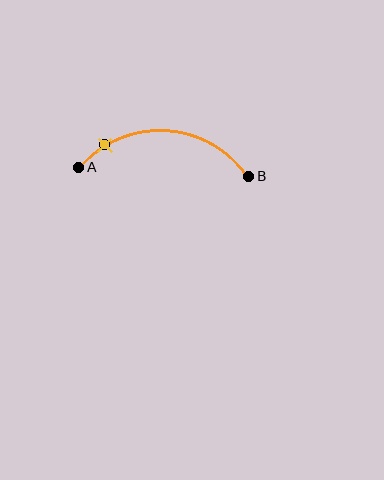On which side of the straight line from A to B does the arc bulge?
The arc bulges above the straight line connecting A and B.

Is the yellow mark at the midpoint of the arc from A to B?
No. The yellow mark lies on the arc but is closer to endpoint A. The arc midpoint would be at the point on the curve equidistant along the arc from both A and B.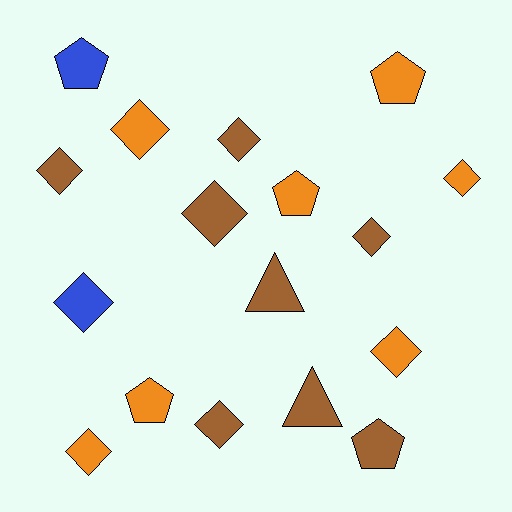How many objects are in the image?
There are 17 objects.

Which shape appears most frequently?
Diamond, with 10 objects.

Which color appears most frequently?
Brown, with 8 objects.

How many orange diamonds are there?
There are 4 orange diamonds.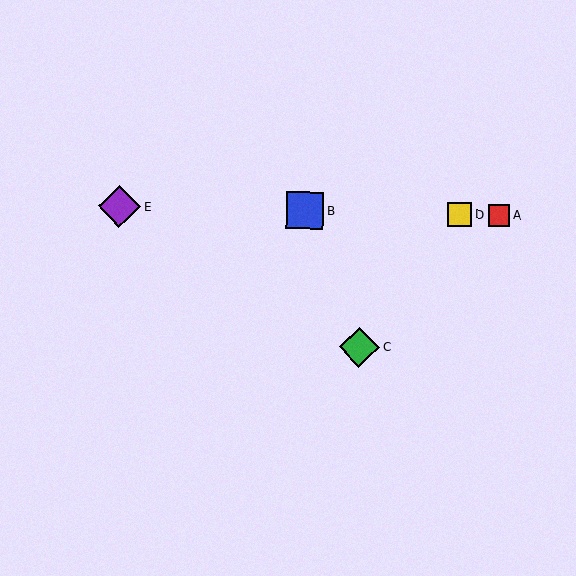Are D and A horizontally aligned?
Yes, both are at y≈215.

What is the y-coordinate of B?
Object B is at y≈211.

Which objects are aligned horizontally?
Objects A, B, D, E are aligned horizontally.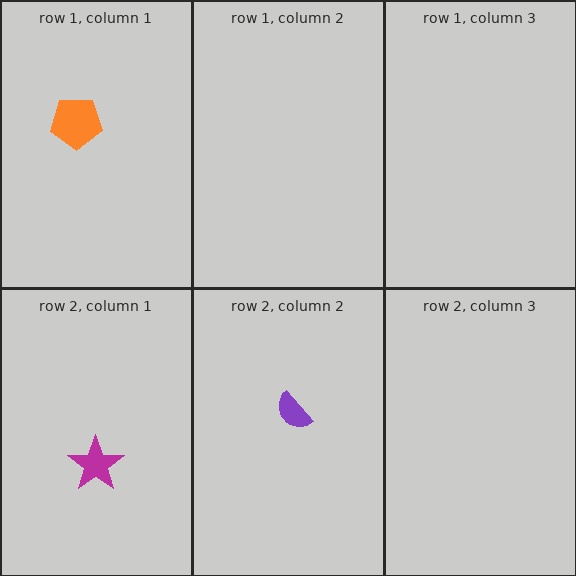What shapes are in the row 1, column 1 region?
The orange pentagon.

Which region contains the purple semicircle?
The row 2, column 2 region.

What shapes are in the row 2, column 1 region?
The magenta star.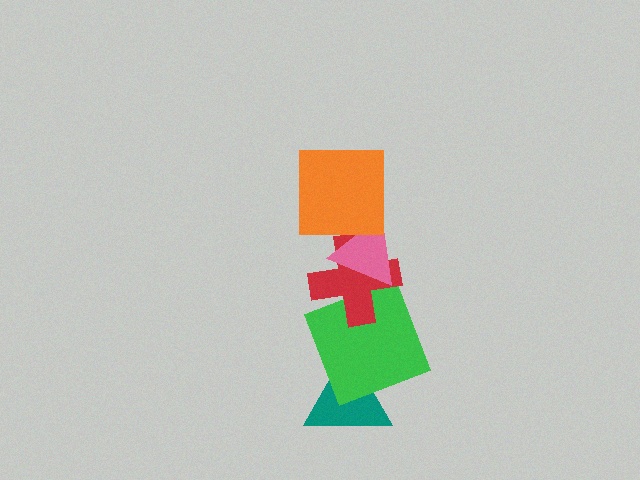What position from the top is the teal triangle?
The teal triangle is 5th from the top.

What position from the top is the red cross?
The red cross is 3rd from the top.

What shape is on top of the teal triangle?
The green square is on top of the teal triangle.